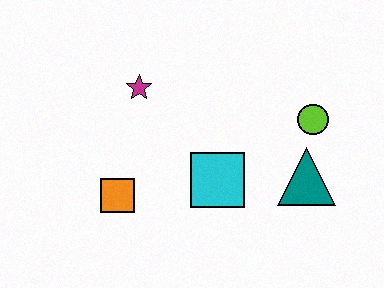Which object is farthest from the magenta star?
The teal triangle is farthest from the magenta star.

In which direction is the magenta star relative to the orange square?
The magenta star is above the orange square.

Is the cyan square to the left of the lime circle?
Yes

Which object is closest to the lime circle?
The teal triangle is closest to the lime circle.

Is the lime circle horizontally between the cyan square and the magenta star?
No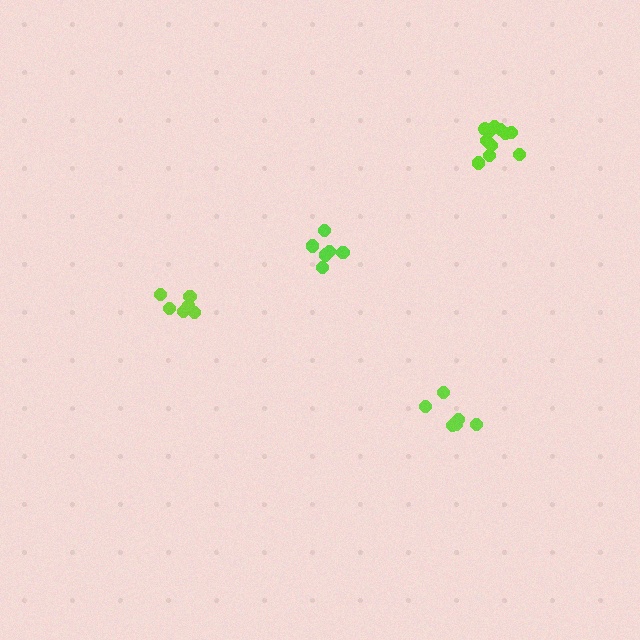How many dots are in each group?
Group 1: 7 dots, Group 2: 6 dots, Group 3: 6 dots, Group 4: 11 dots (30 total).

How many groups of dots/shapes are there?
There are 4 groups.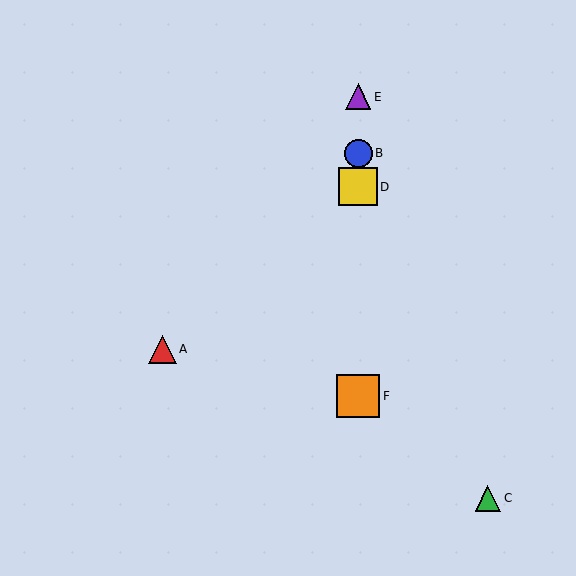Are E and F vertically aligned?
Yes, both are at x≈358.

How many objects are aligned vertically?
4 objects (B, D, E, F) are aligned vertically.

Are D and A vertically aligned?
No, D is at x≈358 and A is at x≈162.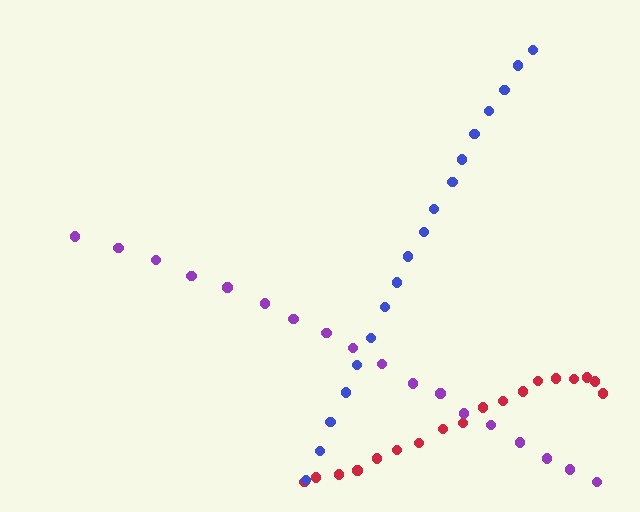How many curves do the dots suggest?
There are 3 distinct paths.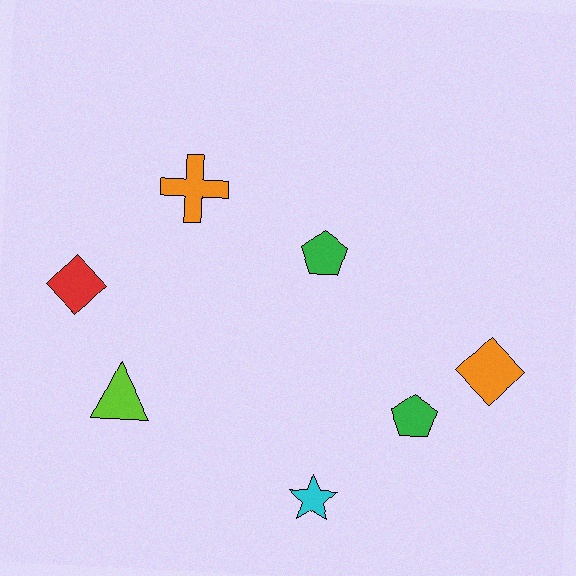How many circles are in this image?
There are no circles.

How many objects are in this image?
There are 7 objects.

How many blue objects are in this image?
There are no blue objects.